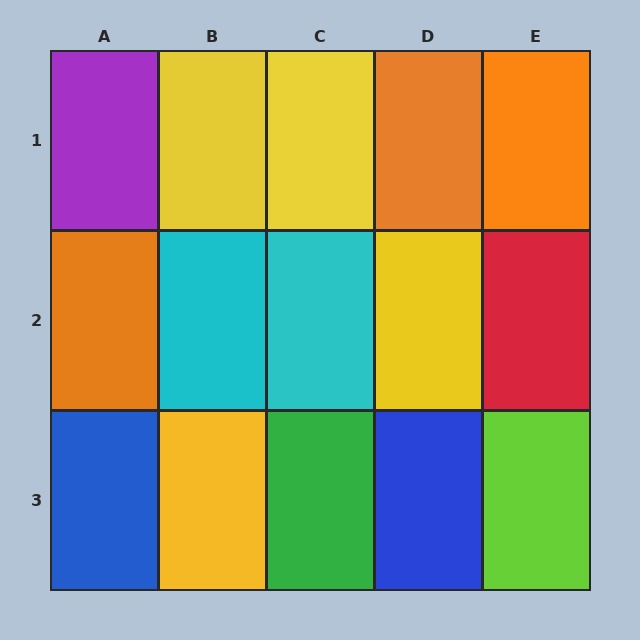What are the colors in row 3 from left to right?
Blue, yellow, green, blue, lime.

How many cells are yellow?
4 cells are yellow.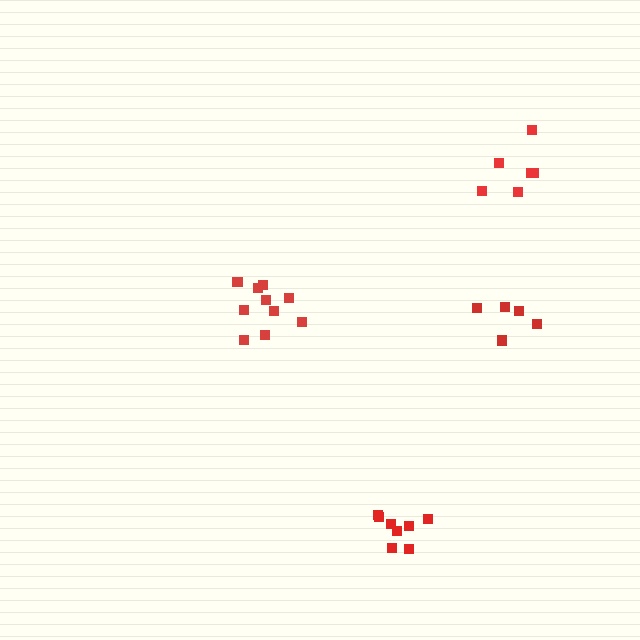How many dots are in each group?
Group 1: 5 dots, Group 2: 8 dots, Group 3: 6 dots, Group 4: 10 dots (29 total).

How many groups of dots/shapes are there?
There are 4 groups.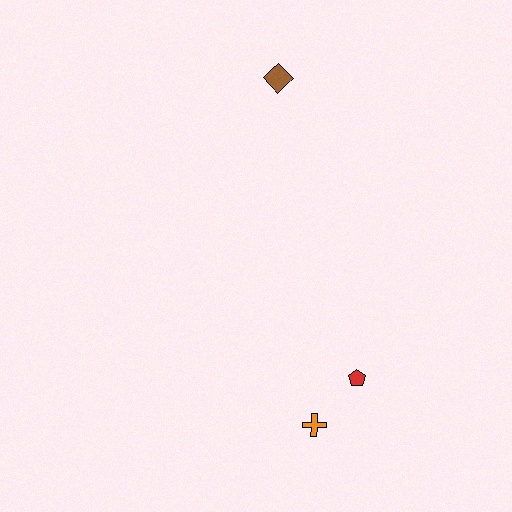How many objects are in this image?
There are 3 objects.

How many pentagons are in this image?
There is 1 pentagon.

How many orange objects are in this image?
There is 1 orange object.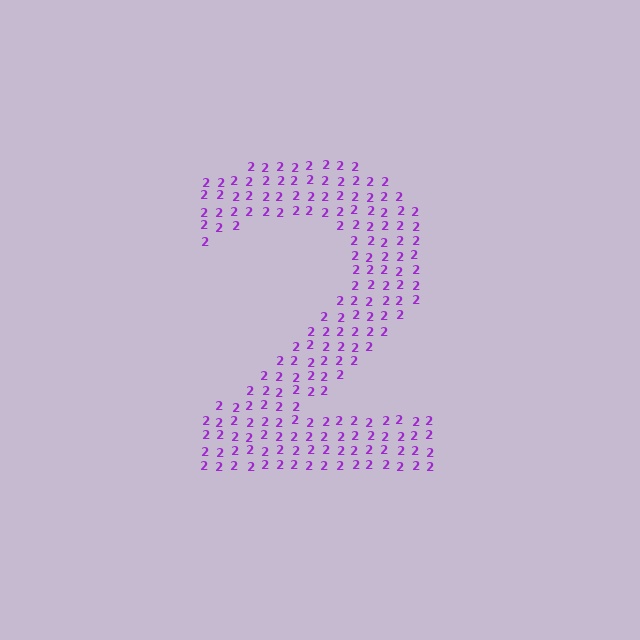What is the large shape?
The large shape is the digit 2.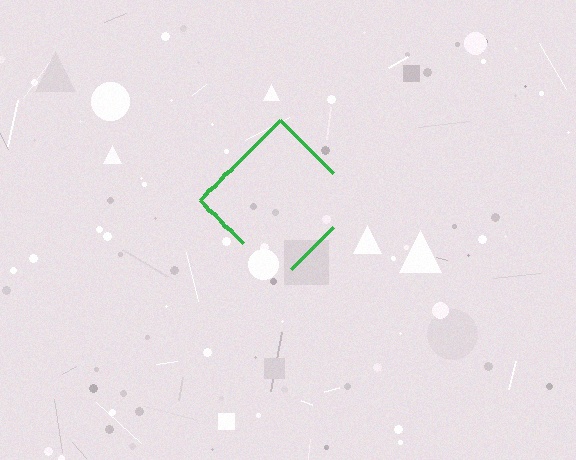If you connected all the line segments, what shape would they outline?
They would outline a diamond.